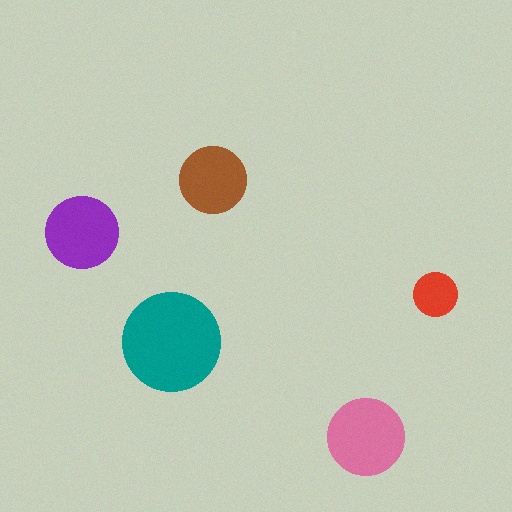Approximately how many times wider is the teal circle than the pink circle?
About 1.5 times wider.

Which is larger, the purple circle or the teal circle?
The teal one.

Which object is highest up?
The brown circle is topmost.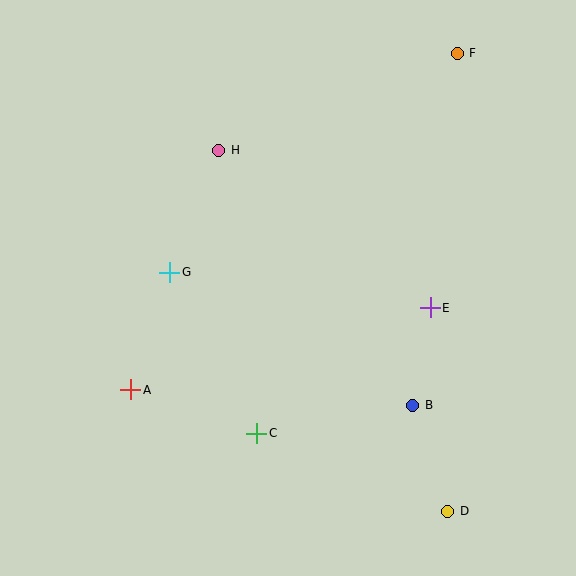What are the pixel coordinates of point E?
Point E is at (430, 308).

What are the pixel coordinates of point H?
Point H is at (219, 150).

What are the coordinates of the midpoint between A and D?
The midpoint between A and D is at (289, 450).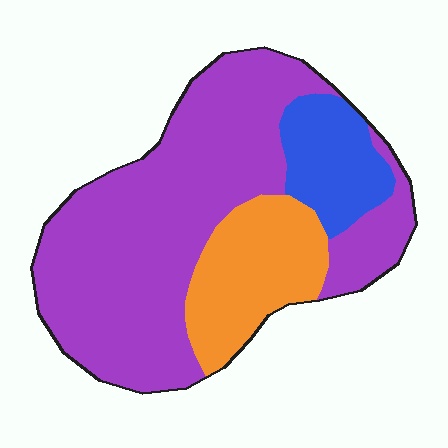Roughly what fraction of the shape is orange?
Orange covers around 20% of the shape.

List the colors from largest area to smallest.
From largest to smallest: purple, orange, blue.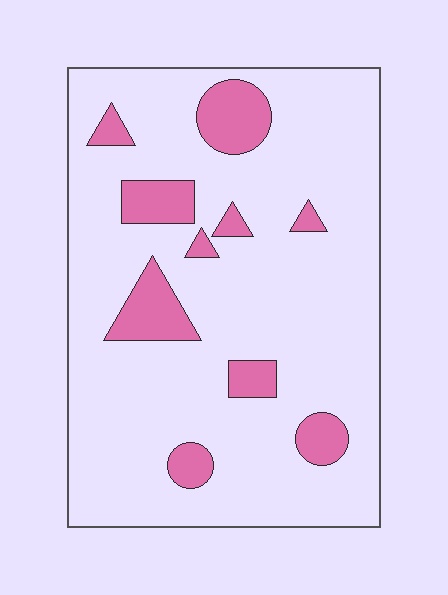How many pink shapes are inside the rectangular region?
10.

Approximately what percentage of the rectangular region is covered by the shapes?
Approximately 15%.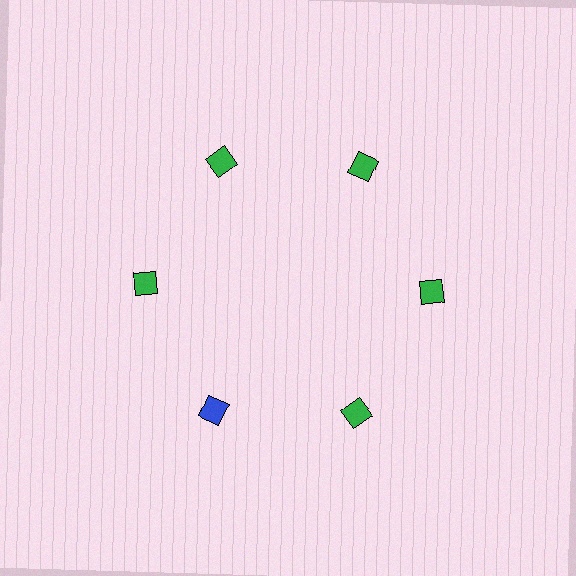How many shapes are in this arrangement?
There are 6 shapes arranged in a ring pattern.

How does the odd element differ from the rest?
It has a different color: blue instead of green.